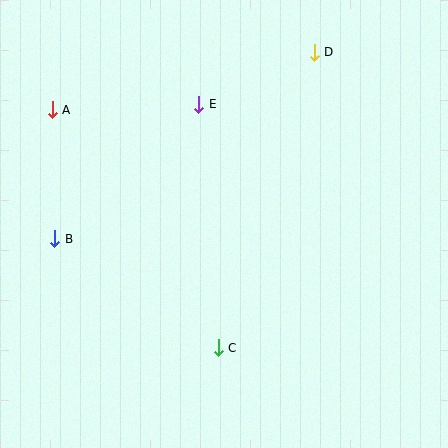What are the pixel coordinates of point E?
Point E is at (199, 104).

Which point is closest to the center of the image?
Point E at (199, 104) is closest to the center.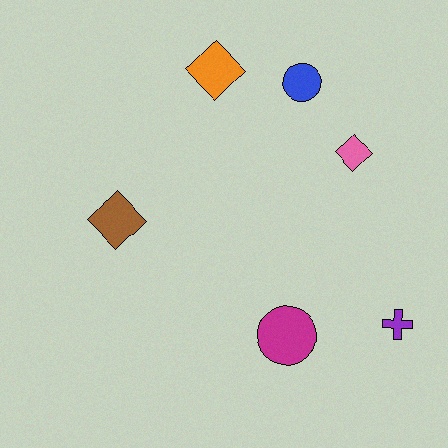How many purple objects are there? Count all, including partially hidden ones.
There is 1 purple object.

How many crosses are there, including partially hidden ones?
There is 1 cross.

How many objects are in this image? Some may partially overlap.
There are 6 objects.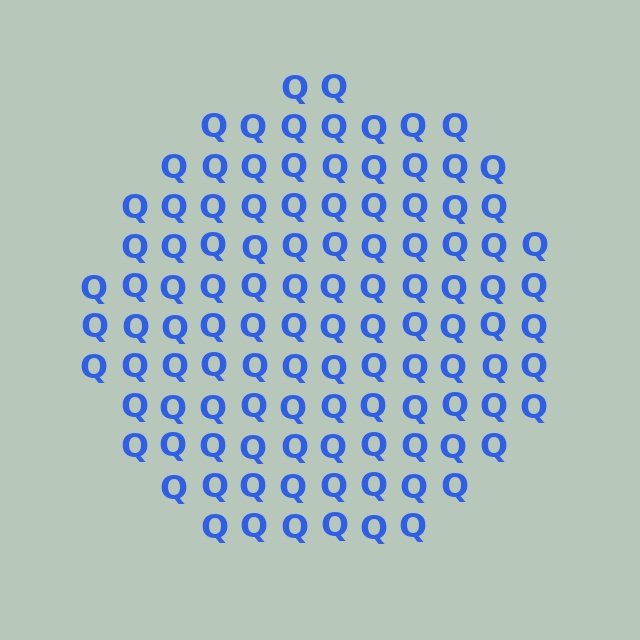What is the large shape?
The large shape is a circle.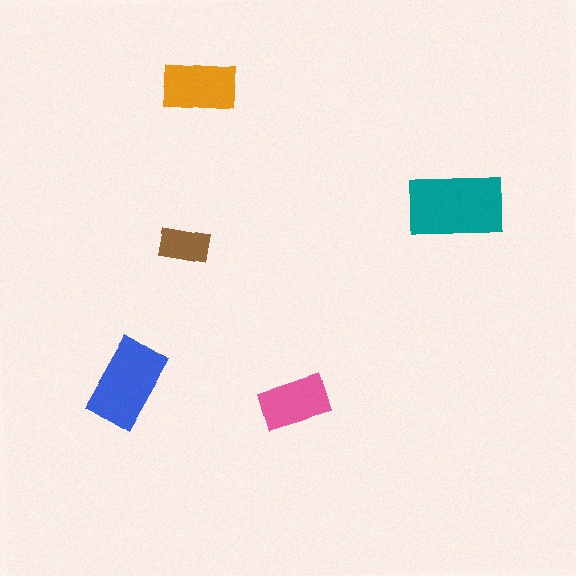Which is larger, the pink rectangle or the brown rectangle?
The pink one.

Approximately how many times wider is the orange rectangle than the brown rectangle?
About 1.5 times wider.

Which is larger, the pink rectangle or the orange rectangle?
The orange one.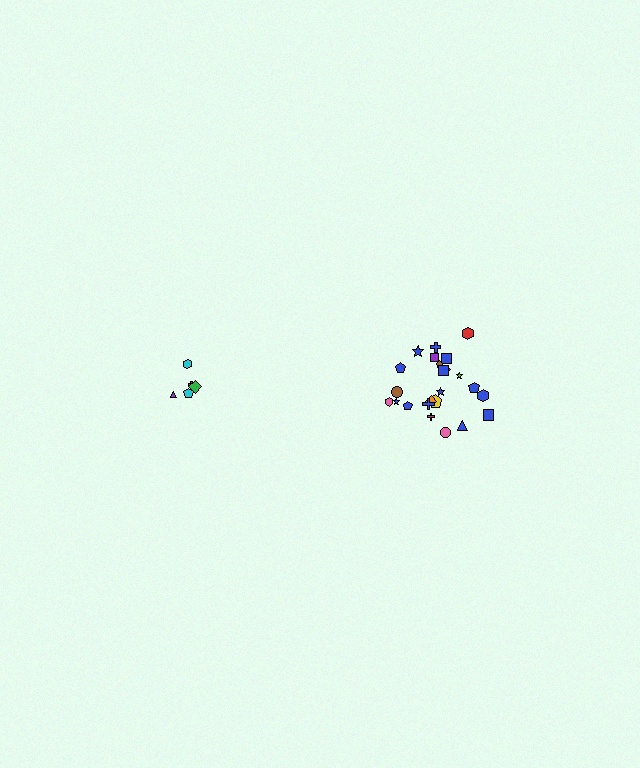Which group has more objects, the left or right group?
The right group.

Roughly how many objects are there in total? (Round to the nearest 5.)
Roughly 30 objects in total.